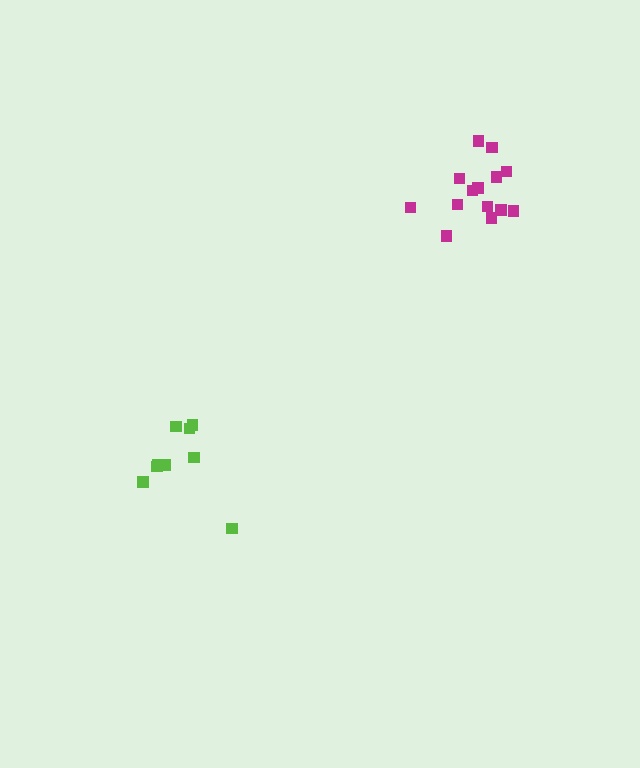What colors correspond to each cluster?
The clusters are colored: lime, magenta.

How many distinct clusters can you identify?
There are 2 distinct clusters.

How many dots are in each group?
Group 1: 9 dots, Group 2: 14 dots (23 total).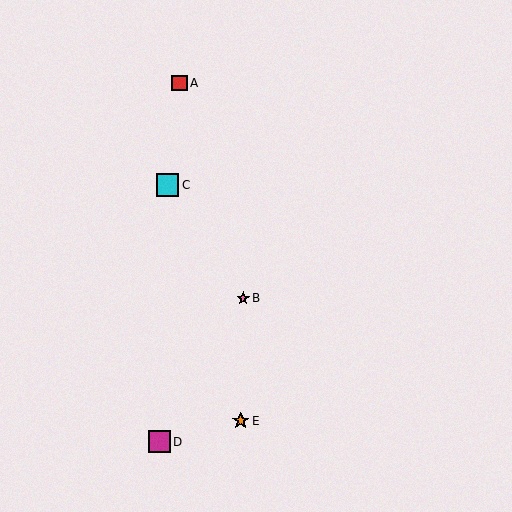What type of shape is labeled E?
Shape E is an orange star.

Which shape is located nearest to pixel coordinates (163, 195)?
The cyan square (labeled C) at (168, 185) is nearest to that location.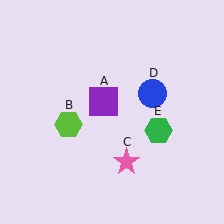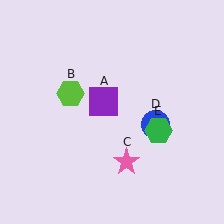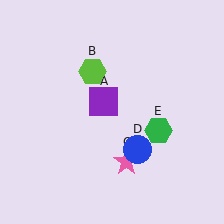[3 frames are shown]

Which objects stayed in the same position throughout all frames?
Purple square (object A) and pink star (object C) and green hexagon (object E) remained stationary.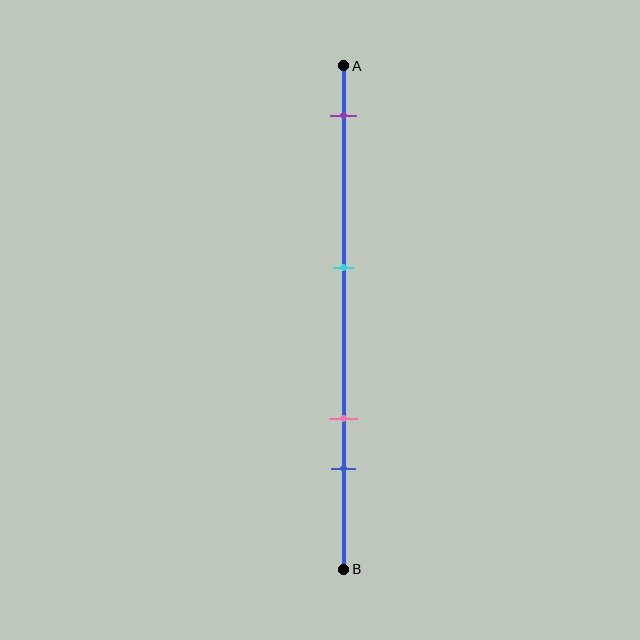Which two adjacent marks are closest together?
The pink and blue marks are the closest adjacent pair.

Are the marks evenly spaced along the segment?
No, the marks are not evenly spaced.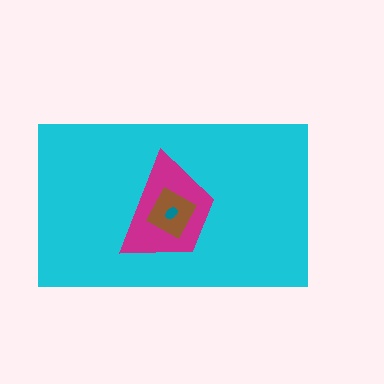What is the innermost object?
The teal ellipse.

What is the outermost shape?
The cyan rectangle.